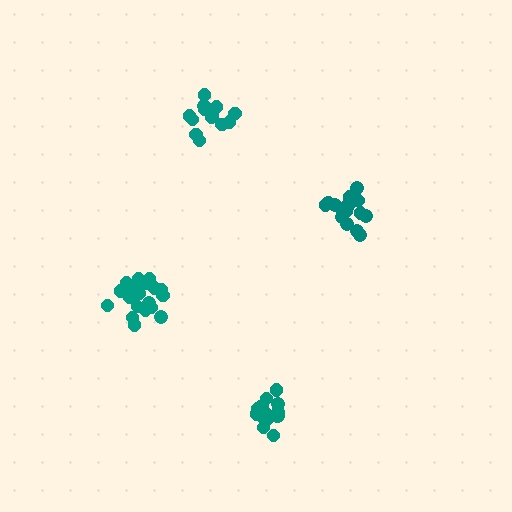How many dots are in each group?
Group 1: 21 dots, Group 2: 20 dots, Group 3: 15 dots, Group 4: 17 dots (73 total).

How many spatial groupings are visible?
There are 4 spatial groupings.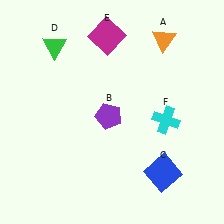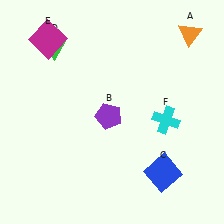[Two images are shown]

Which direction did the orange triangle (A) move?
The orange triangle (A) moved right.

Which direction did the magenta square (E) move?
The magenta square (E) moved left.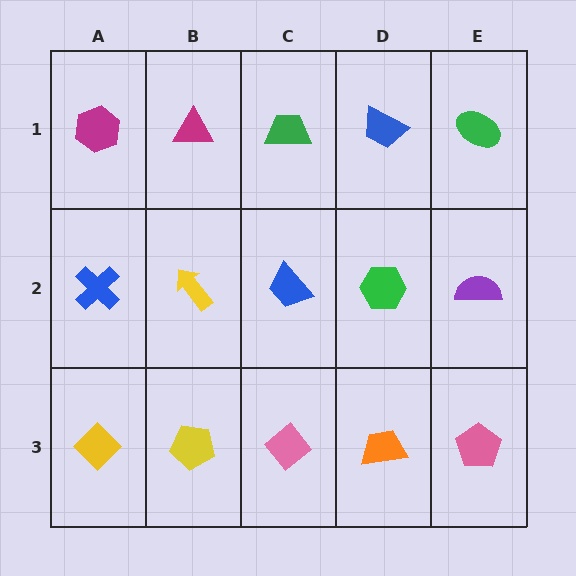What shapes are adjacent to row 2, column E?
A green ellipse (row 1, column E), a pink pentagon (row 3, column E), a green hexagon (row 2, column D).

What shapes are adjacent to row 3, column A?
A blue cross (row 2, column A), a yellow pentagon (row 3, column B).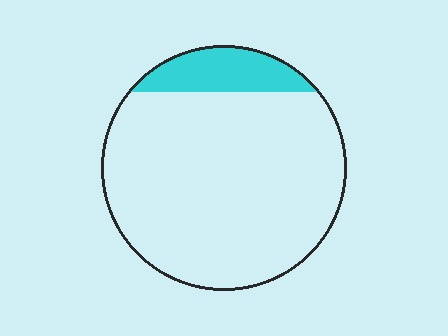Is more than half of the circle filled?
No.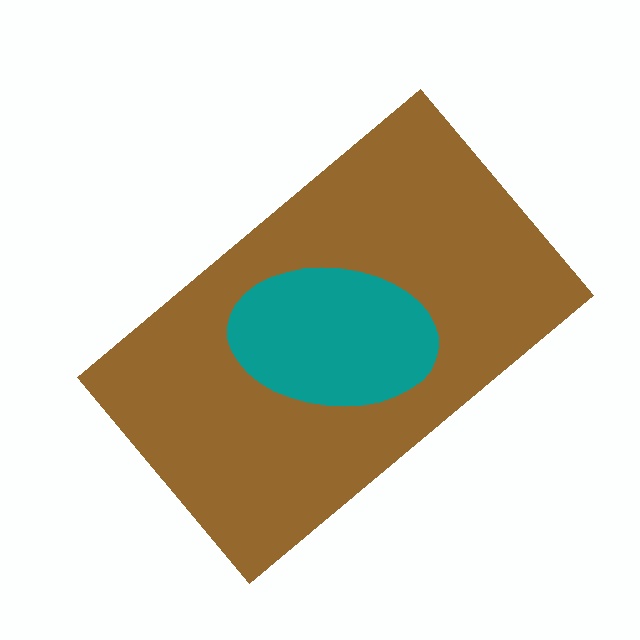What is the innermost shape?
The teal ellipse.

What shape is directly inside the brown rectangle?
The teal ellipse.